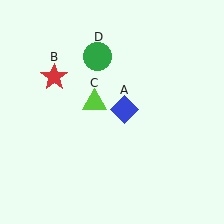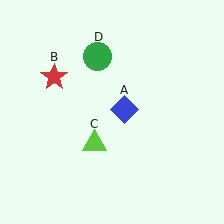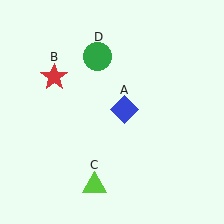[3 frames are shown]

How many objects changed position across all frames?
1 object changed position: lime triangle (object C).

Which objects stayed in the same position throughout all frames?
Blue diamond (object A) and red star (object B) and green circle (object D) remained stationary.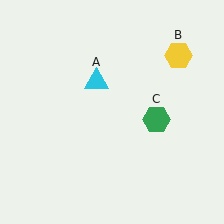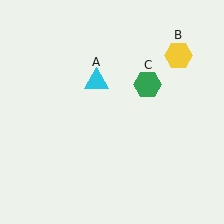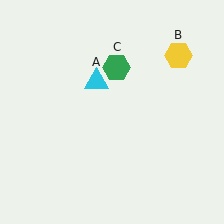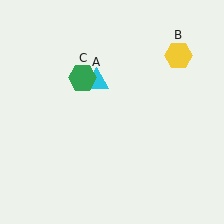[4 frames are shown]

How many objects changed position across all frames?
1 object changed position: green hexagon (object C).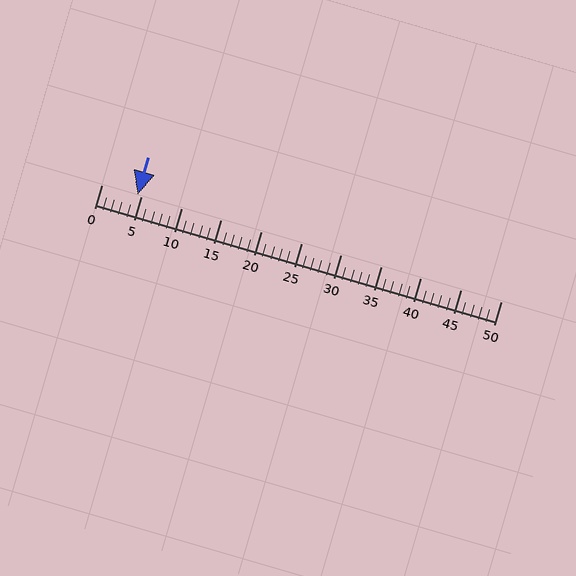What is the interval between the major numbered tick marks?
The major tick marks are spaced 5 units apart.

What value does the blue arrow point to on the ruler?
The blue arrow points to approximately 4.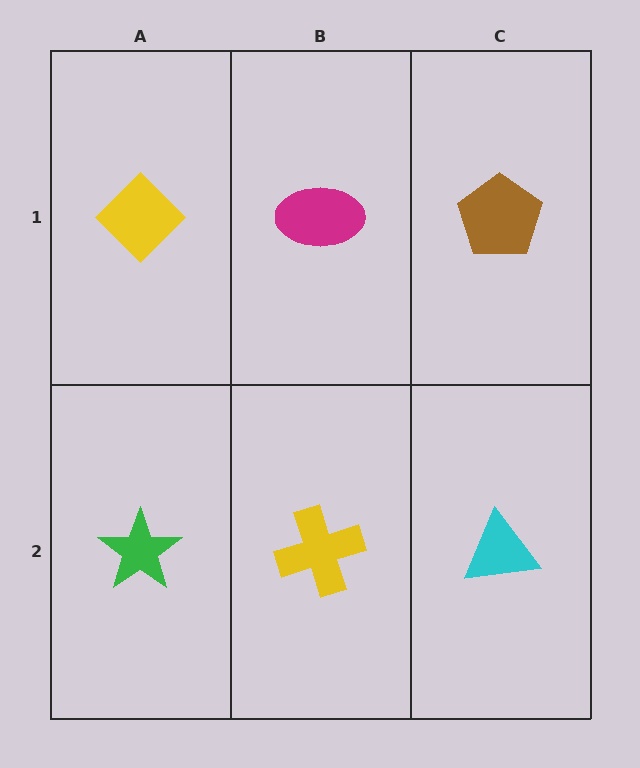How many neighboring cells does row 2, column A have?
2.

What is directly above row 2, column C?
A brown pentagon.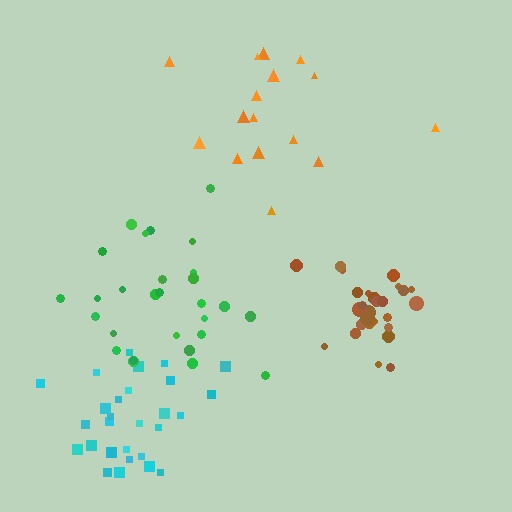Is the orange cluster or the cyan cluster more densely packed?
Cyan.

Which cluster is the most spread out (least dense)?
Orange.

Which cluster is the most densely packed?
Brown.